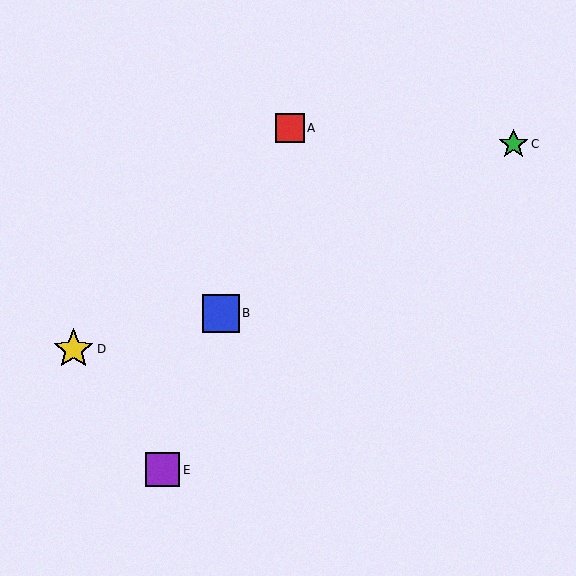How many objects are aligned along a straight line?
3 objects (A, B, E) are aligned along a straight line.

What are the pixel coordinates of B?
Object B is at (221, 313).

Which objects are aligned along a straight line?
Objects A, B, E are aligned along a straight line.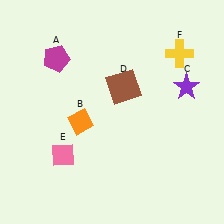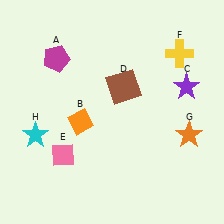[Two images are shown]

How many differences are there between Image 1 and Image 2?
There are 2 differences between the two images.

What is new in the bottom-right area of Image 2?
An orange star (G) was added in the bottom-right area of Image 2.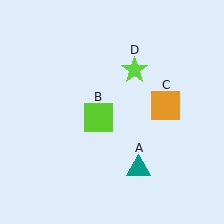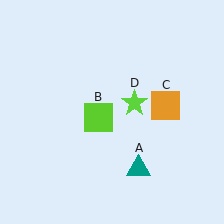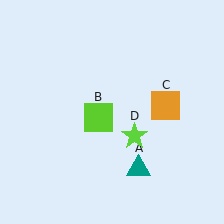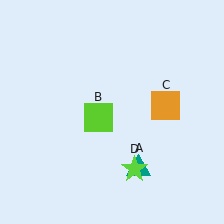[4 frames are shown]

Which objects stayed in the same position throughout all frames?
Teal triangle (object A) and lime square (object B) and orange square (object C) remained stationary.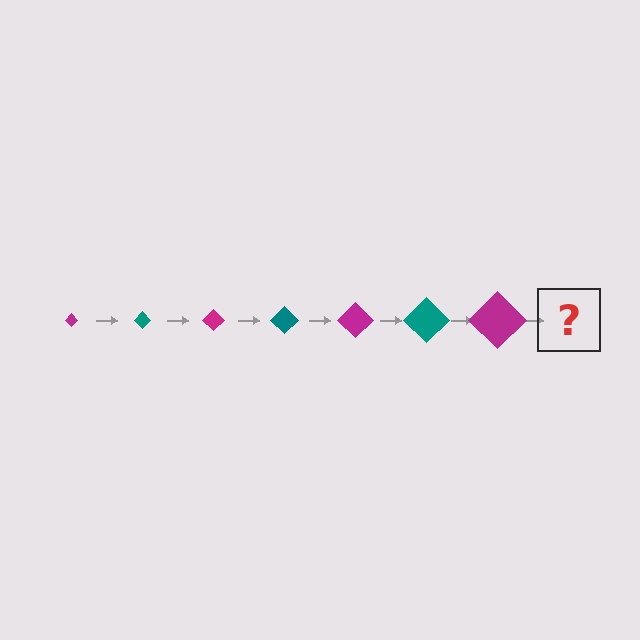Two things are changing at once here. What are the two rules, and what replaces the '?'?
The two rules are that the diamond grows larger each step and the color cycles through magenta and teal. The '?' should be a teal diamond, larger than the previous one.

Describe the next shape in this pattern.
It should be a teal diamond, larger than the previous one.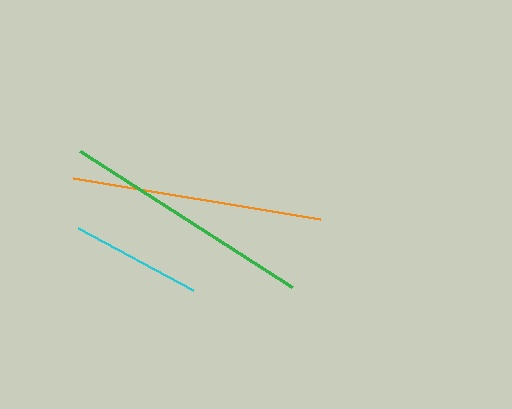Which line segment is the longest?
The green line is the longest at approximately 252 pixels.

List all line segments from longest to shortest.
From longest to shortest: green, orange, cyan.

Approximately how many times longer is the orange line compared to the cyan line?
The orange line is approximately 1.9 times the length of the cyan line.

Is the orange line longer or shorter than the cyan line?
The orange line is longer than the cyan line.